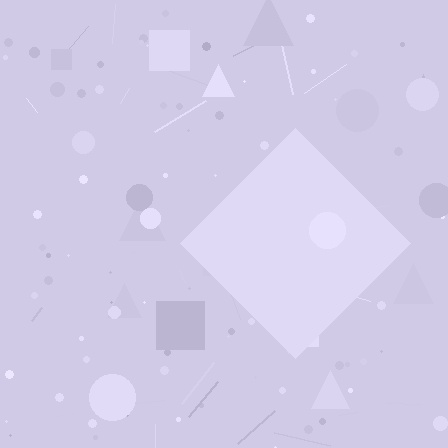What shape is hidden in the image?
A diamond is hidden in the image.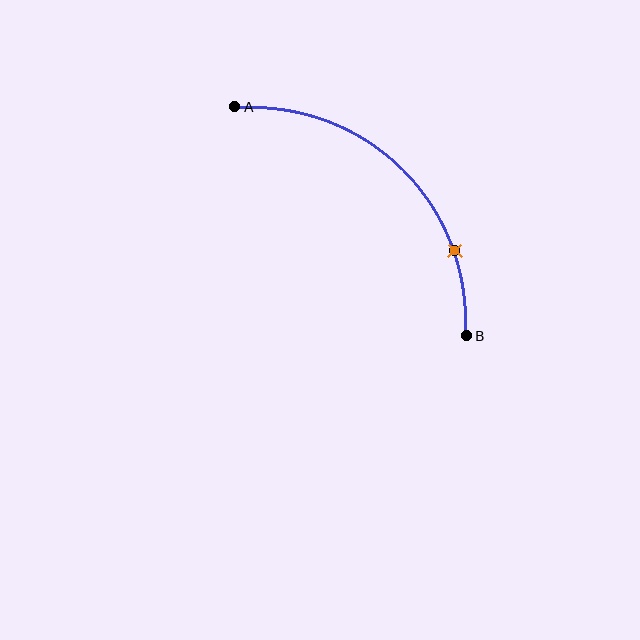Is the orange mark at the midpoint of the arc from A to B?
No. The orange mark lies on the arc but is closer to endpoint B. The arc midpoint would be at the point on the curve equidistant along the arc from both A and B.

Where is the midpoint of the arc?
The arc midpoint is the point on the curve farthest from the straight line joining A and B. It sits above and to the right of that line.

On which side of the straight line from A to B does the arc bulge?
The arc bulges above and to the right of the straight line connecting A and B.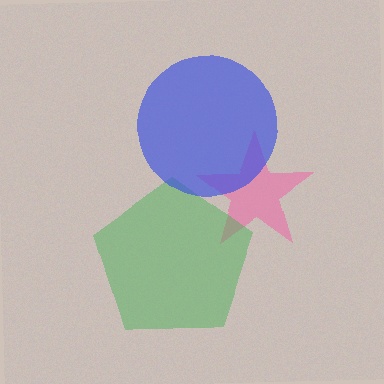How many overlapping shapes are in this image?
There are 3 overlapping shapes in the image.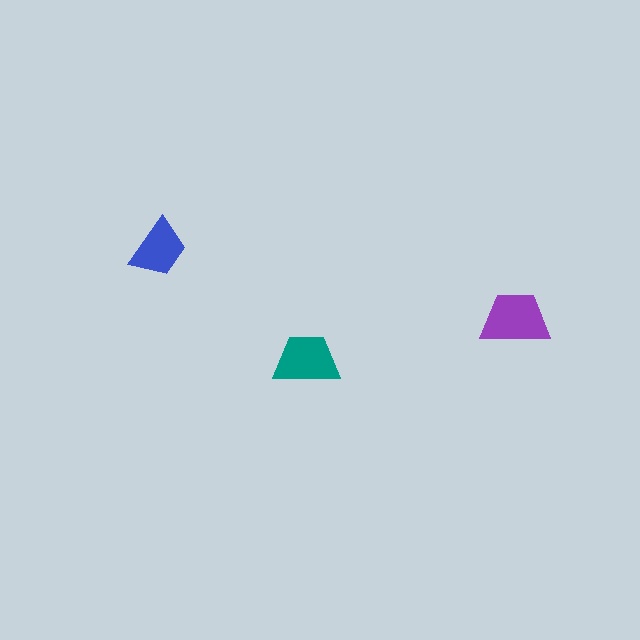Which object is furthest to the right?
The purple trapezoid is rightmost.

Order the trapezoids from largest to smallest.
the purple one, the teal one, the blue one.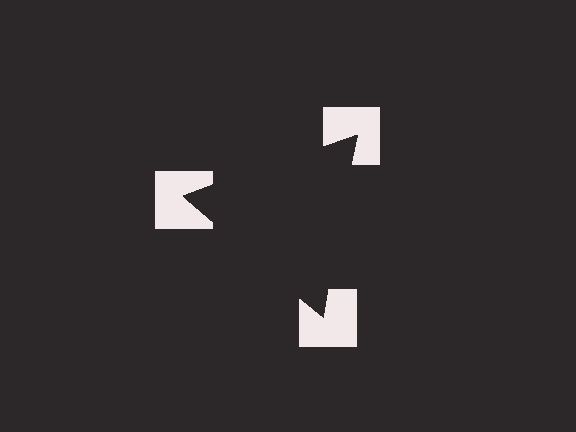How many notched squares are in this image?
There are 3 — one at each vertex of the illusory triangle.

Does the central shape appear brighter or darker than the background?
It typically appears slightly darker than the background, even though no actual brightness change is drawn.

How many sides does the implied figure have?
3 sides.